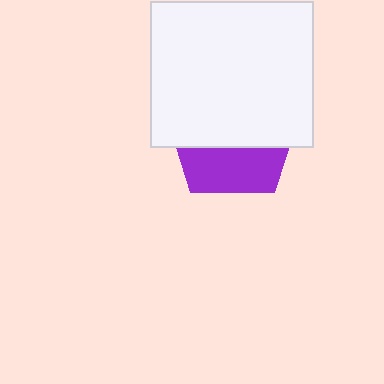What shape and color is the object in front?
The object in front is a white rectangle.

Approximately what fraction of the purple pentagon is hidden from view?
Roughly 63% of the purple pentagon is hidden behind the white rectangle.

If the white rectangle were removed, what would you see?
You would see the complete purple pentagon.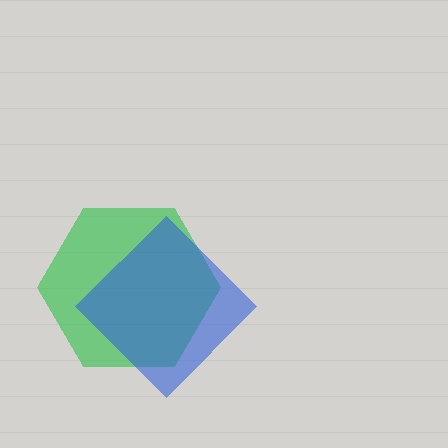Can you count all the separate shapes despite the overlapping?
Yes, there are 2 separate shapes.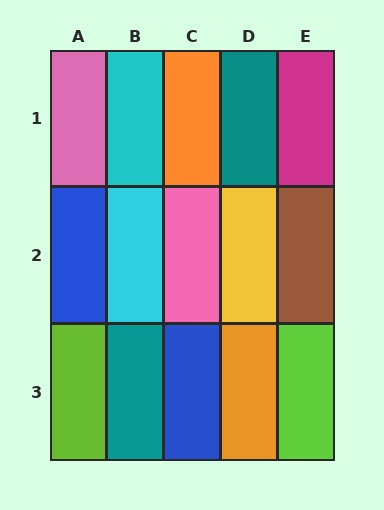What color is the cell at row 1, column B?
Cyan.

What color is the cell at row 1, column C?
Orange.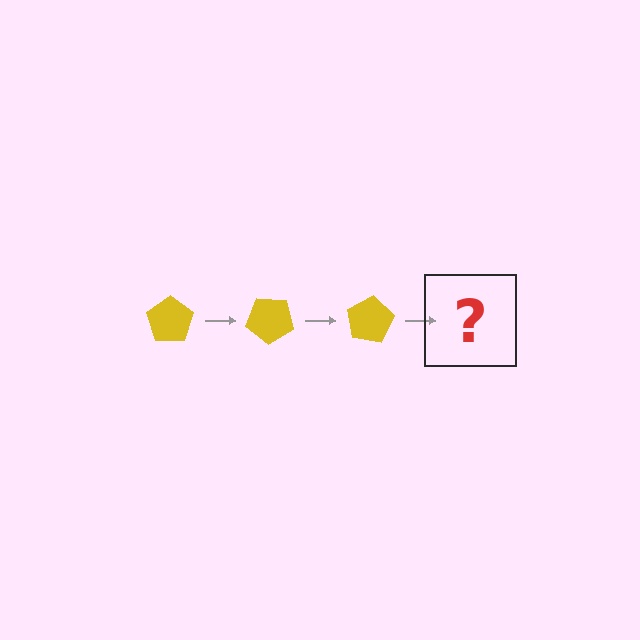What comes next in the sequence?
The next element should be a yellow pentagon rotated 120 degrees.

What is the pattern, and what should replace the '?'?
The pattern is that the pentagon rotates 40 degrees each step. The '?' should be a yellow pentagon rotated 120 degrees.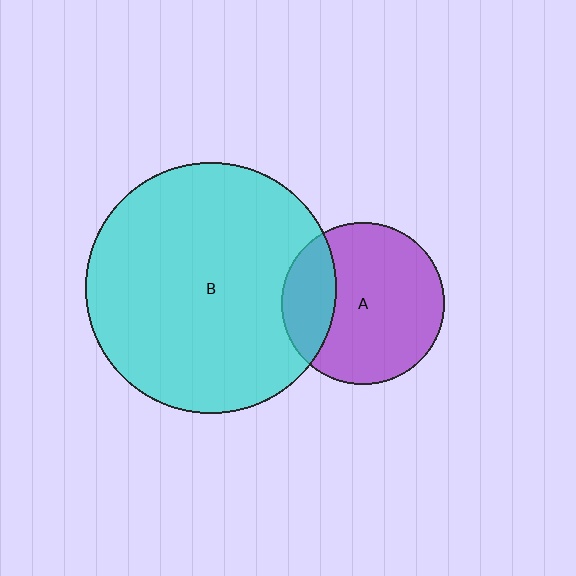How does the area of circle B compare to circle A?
Approximately 2.4 times.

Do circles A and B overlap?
Yes.